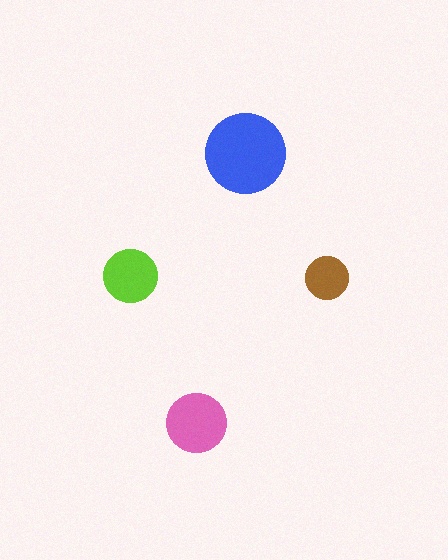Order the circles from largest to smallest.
the blue one, the pink one, the lime one, the brown one.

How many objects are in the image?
There are 4 objects in the image.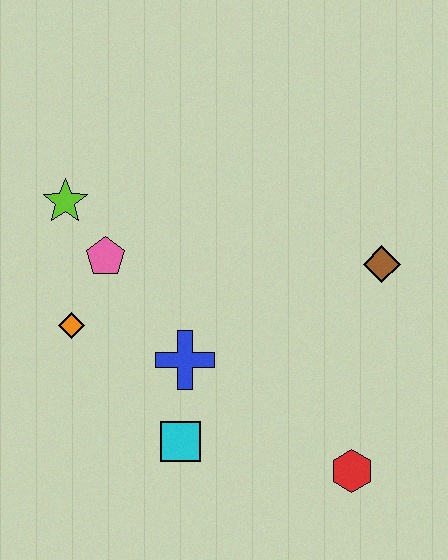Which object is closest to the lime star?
The pink pentagon is closest to the lime star.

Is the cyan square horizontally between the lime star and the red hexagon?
Yes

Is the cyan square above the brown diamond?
No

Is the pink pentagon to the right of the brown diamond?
No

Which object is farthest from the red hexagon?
The lime star is farthest from the red hexagon.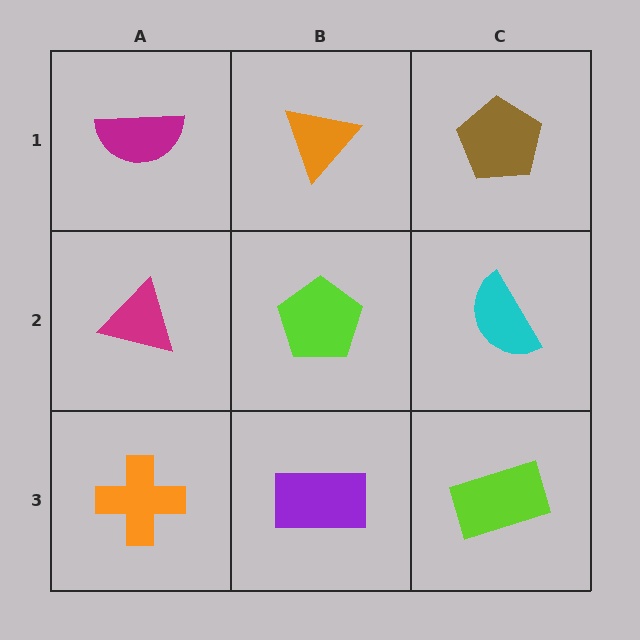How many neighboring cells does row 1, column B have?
3.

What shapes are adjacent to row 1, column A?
A magenta triangle (row 2, column A), an orange triangle (row 1, column B).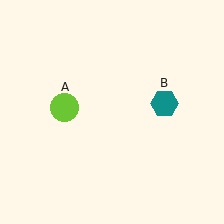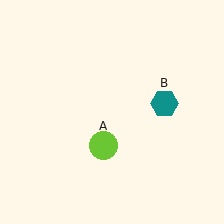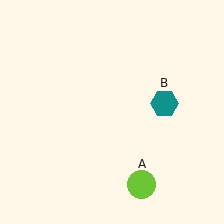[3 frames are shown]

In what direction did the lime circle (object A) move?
The lime circle (object A) moved down and to the right.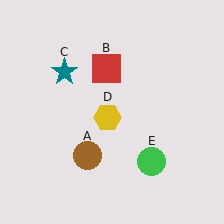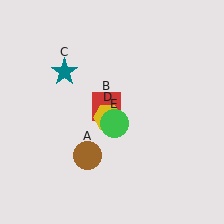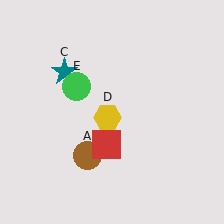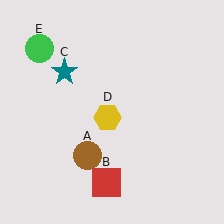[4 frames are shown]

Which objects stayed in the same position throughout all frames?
Brown circle (object A) and teal star (object C) and yellow hexagon (object D) remained stationary.